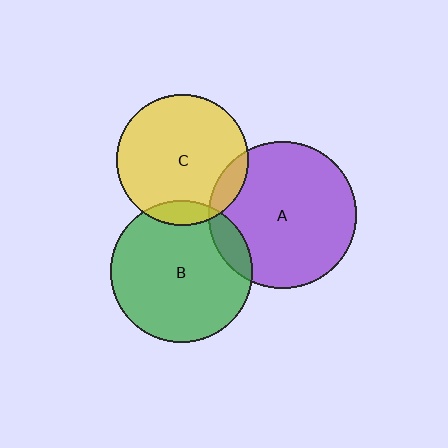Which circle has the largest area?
Circle A (purple).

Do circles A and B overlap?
Yes.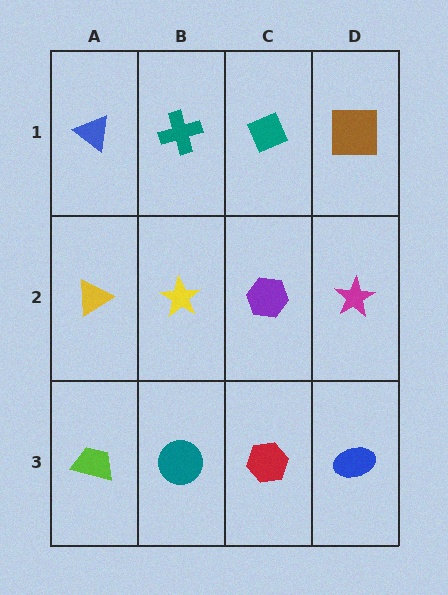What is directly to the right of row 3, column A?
A teal circle.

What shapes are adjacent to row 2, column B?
A teal cross (row 1, column B), a teal circle (row 3, column B), a yellow triangle (row 2, column A), a purple hexagon (row 2, column C).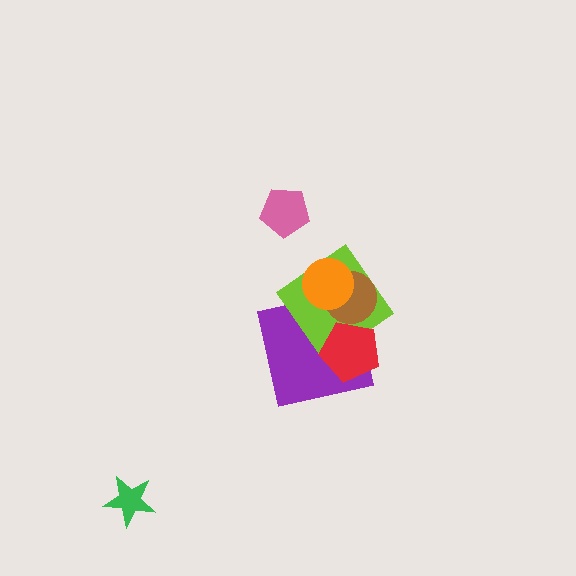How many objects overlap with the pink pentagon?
0 objects overlap with the pink pentagon.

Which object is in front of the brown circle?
The orange circle is in front of the brown circle.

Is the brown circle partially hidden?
Yes, it is partially covered by another shape.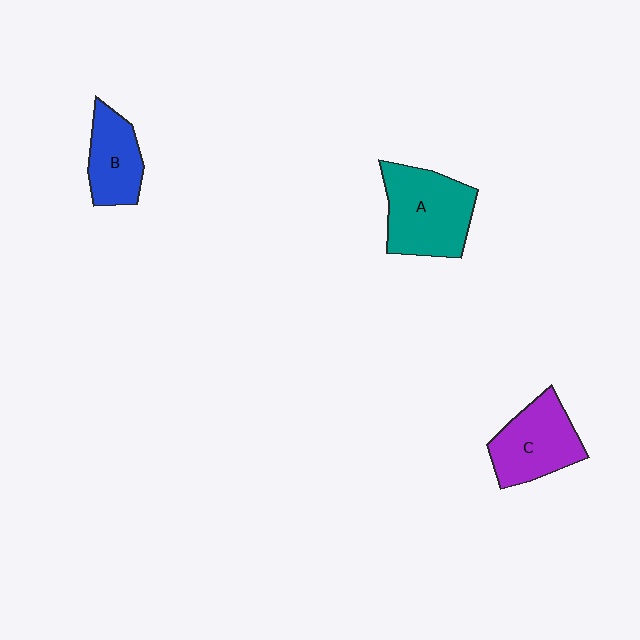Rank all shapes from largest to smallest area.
From largest to smallest: A (teal), C (purple), B (blue).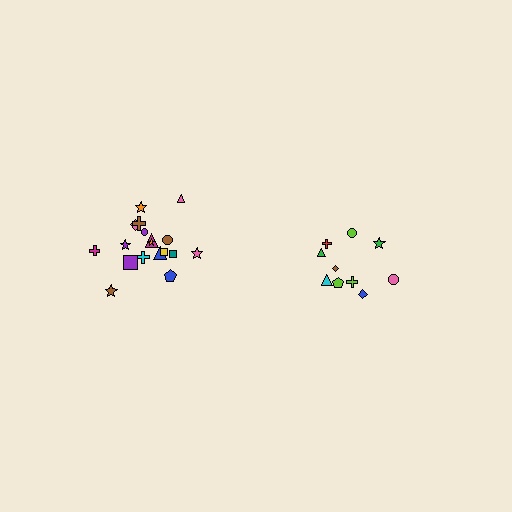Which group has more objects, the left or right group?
The left group.